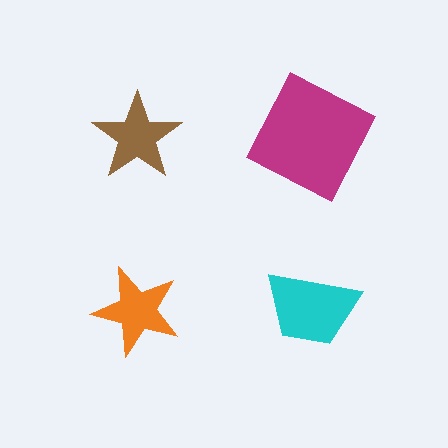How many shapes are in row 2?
2 shapes.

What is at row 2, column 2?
A cyan trapezoid.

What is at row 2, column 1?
An orange star.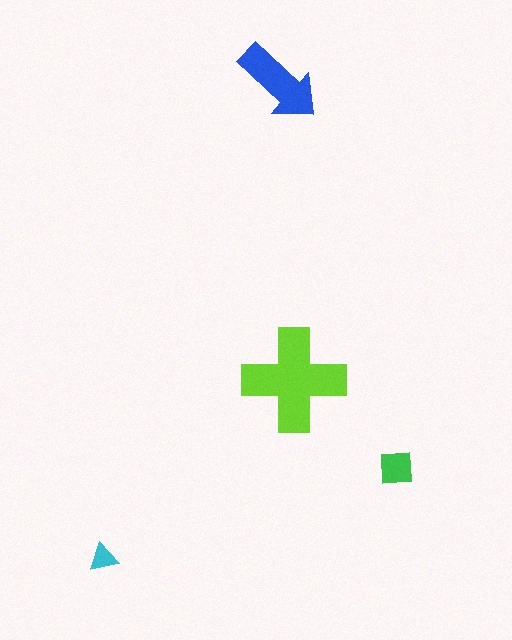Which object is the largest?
The lime cross.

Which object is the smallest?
The cyan triangle.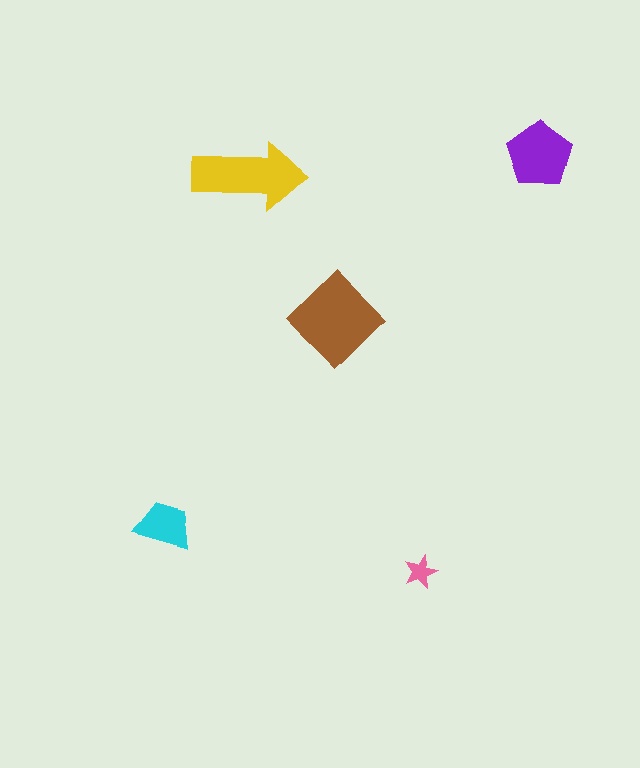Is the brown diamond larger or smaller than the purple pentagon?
Larger.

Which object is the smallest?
The pink star.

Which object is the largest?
The brown diamond.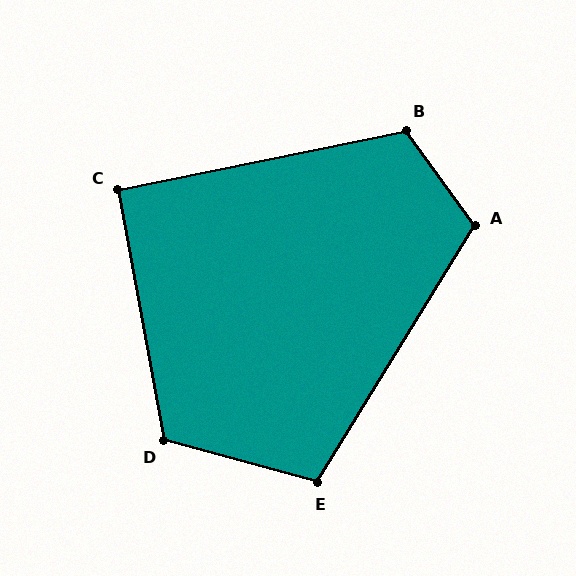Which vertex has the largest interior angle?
D, at approximately 116 degrees.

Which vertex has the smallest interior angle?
C, at approximately 91 degrees.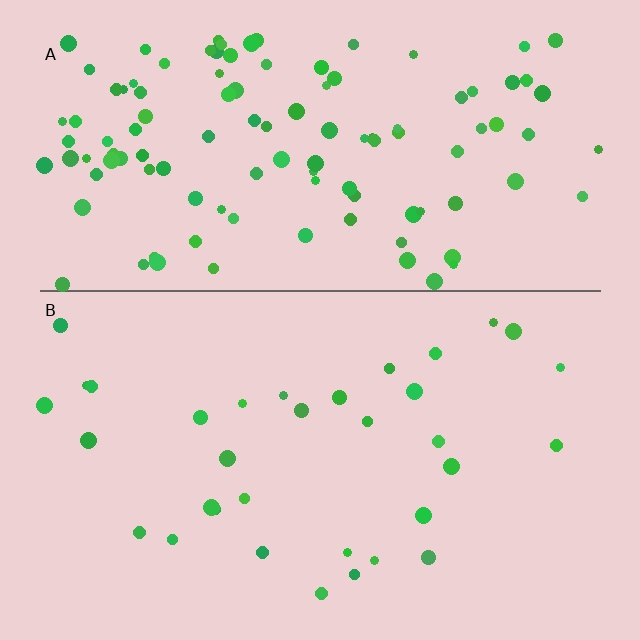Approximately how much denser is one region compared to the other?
Approximately 3.5× — region A over region B.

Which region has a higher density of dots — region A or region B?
A (the top).